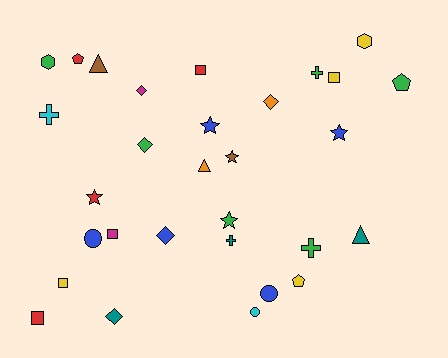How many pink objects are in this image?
There are no pink objects.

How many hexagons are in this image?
There are 2 hexagons.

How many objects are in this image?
There are 30 objects.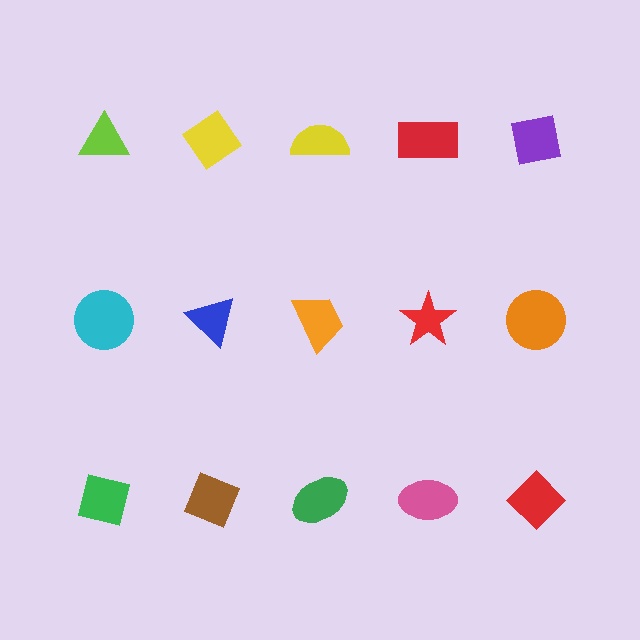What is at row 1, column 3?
A yellow semicircle.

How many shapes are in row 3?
5 shapes.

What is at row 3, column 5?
A red diamond.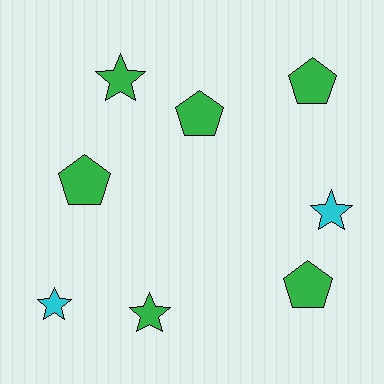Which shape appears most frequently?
Star, with 4 objects.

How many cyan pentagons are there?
There are no cyan pentagons.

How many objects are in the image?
There are 8 objects.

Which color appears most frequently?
Green, with 6 objects.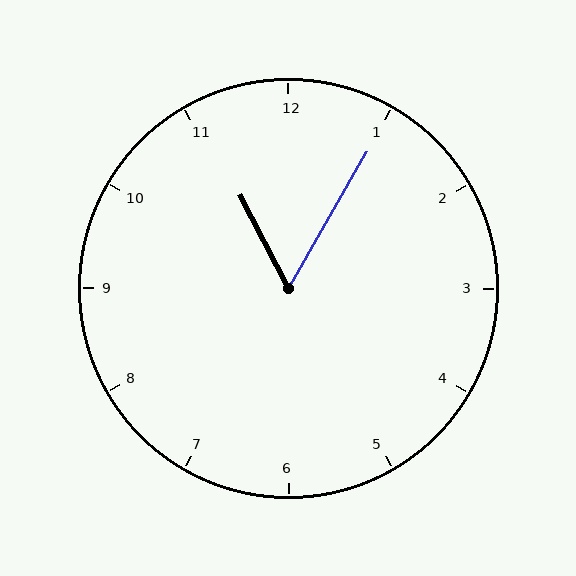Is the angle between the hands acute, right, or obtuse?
It is acute.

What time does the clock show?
11:05.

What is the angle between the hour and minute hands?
Approximately 58 degrees.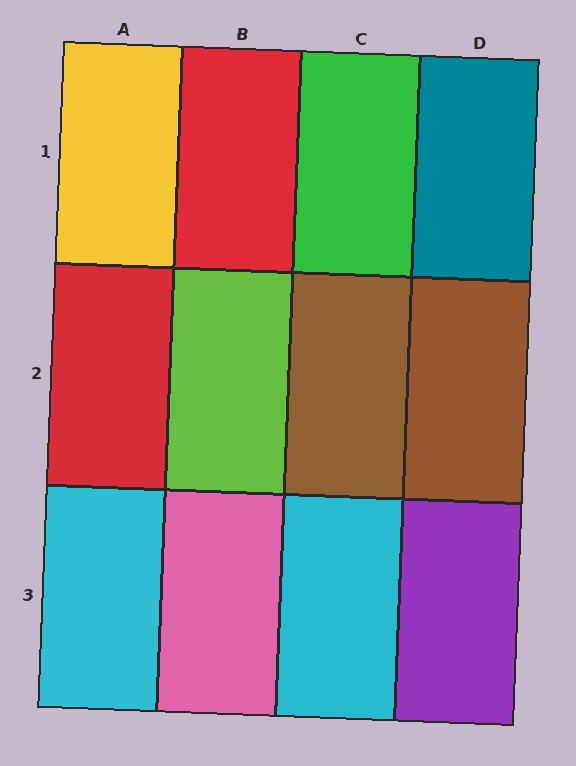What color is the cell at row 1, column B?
Red.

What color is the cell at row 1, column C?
Green.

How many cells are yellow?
1 cell is yellow.